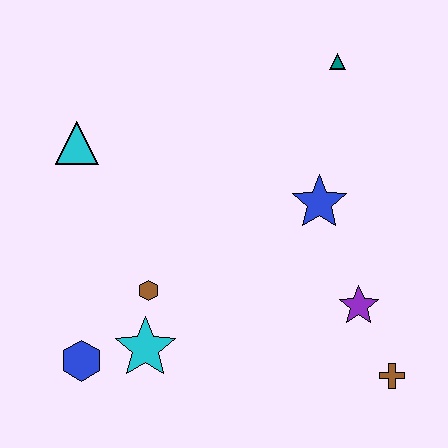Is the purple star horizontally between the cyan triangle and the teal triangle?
No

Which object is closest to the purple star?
The brown cross is closest to the purple star.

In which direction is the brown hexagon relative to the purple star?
The brown hexagon is to the left of the purple star.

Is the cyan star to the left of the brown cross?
Yes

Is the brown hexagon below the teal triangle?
Yes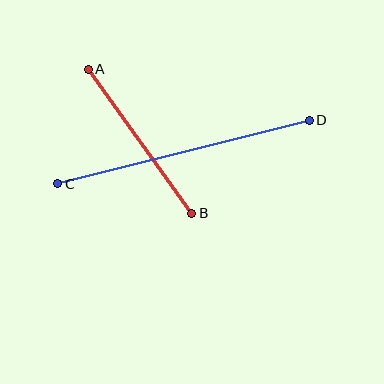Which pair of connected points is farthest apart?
Points C and D are farthest apart.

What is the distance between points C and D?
The distance is approximately 259 pixels.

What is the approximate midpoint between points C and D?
The midpoint is at approximately (184, 152) pixels.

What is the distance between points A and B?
The distance is approximately 177 pixels.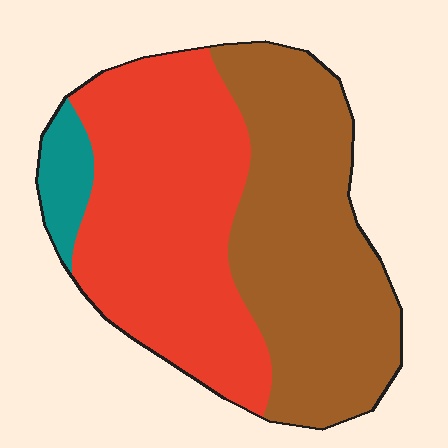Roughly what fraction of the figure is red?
Red takes up between a quarter and a half of the figure.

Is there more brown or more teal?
Brown.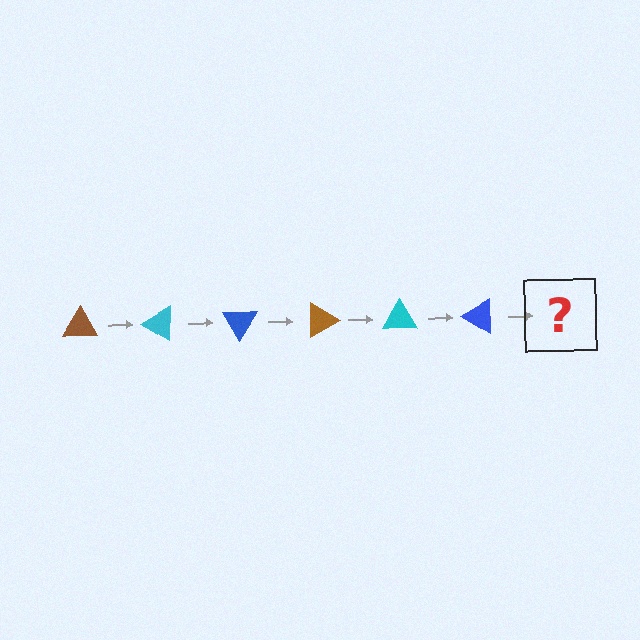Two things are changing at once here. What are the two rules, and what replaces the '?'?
The two rules are that it rotates 30 degrees each step and the color cycles through brown, cyan, and blue. The '?' should be a brown triangle, rotated 180 degrees from the start.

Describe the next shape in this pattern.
It should be a brown triangle, rotated 180 degrees from the start.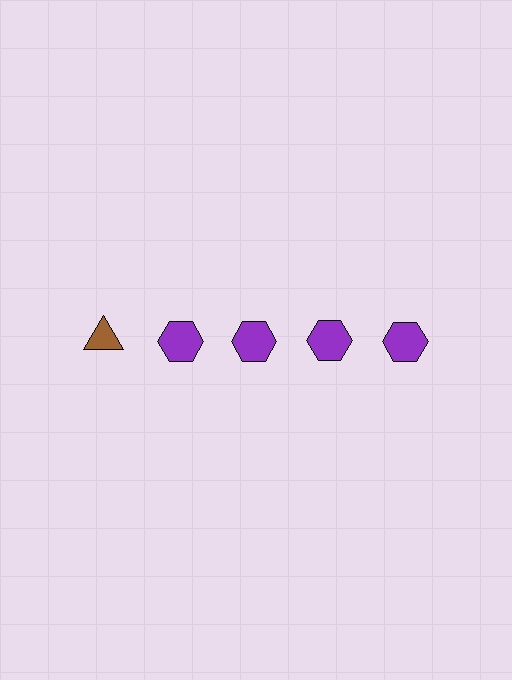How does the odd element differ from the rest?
It differs in both color (brown instead of purple) and shape (triangle instead of hexagon).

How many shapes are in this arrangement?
There are 5 shapes arranged in a grid pattern.